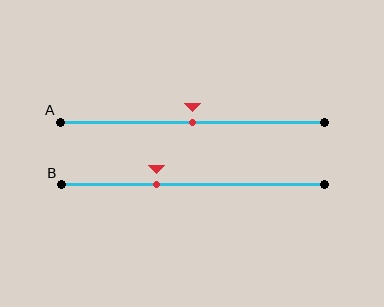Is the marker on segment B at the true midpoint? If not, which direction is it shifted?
No, the marker on segment B is shifted to the left by about 14% of the segment length.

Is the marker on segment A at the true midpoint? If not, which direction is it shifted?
Yes, the marker on segment A is at the true midpoint.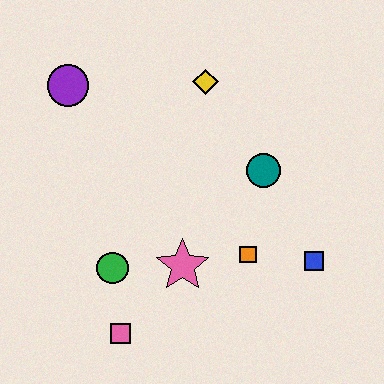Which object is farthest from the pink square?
The yellow diamond is farthest from the pink square.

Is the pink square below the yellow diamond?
Yes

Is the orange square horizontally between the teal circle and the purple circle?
Yes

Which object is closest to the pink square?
The green circle is closest to the pink square.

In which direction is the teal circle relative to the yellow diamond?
The teal circle is below the yellow diamond.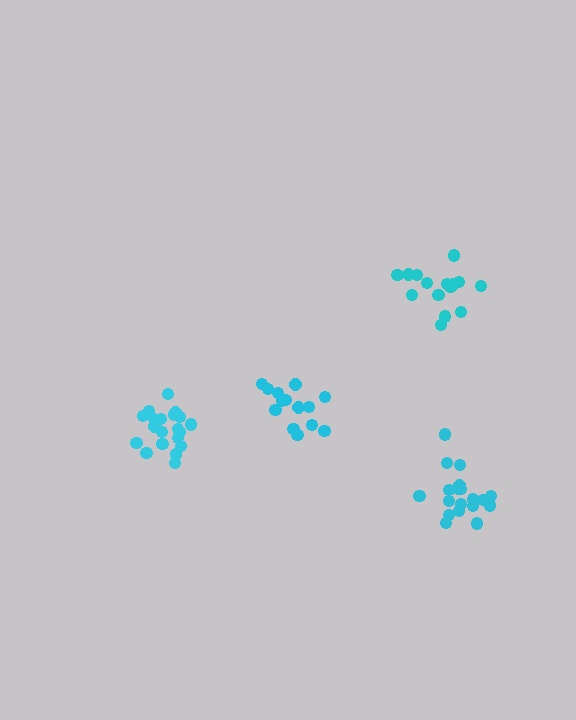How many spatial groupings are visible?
There are 4 spatial groupings.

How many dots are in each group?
Group 1: 20 dots, Group 2: 20 dots, Group 3: 15 dots, Group 4: 14 dots (69 total).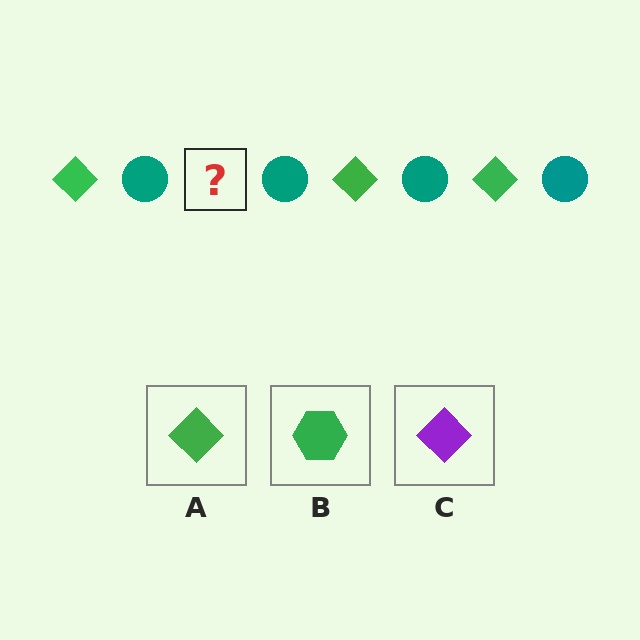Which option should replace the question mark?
Option A.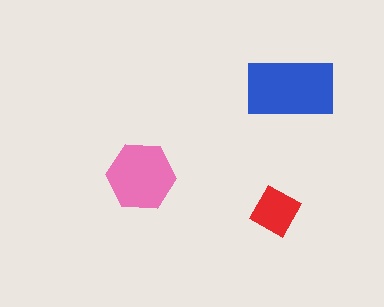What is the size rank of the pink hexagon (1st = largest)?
2nd.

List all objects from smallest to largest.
The red square, the pink hexagon, the blue rectangle.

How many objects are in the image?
There are 3 objects in the image.